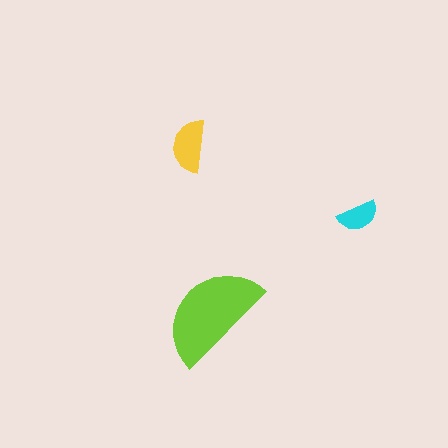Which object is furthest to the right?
The cyan semicircle is rightmost.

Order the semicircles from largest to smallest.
the lime one, the yellow one, the cyan one.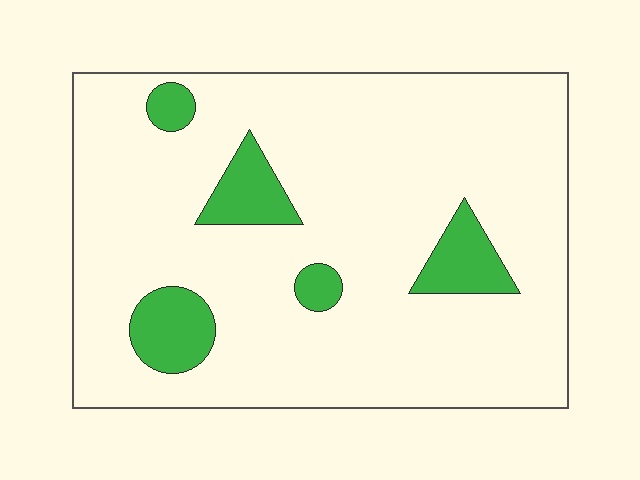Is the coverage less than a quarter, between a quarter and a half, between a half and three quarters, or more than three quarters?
Less than a quarter.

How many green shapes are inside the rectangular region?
5.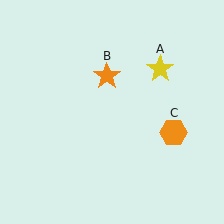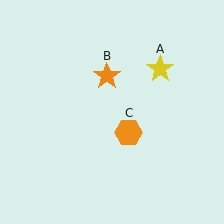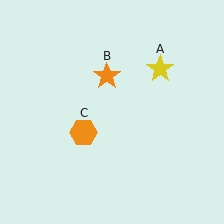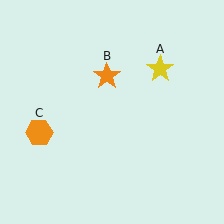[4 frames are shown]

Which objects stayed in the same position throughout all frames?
Yellow star (object A) and orange star (object B) remained stationary.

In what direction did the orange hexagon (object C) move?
The orange hexagon (object C) moved left.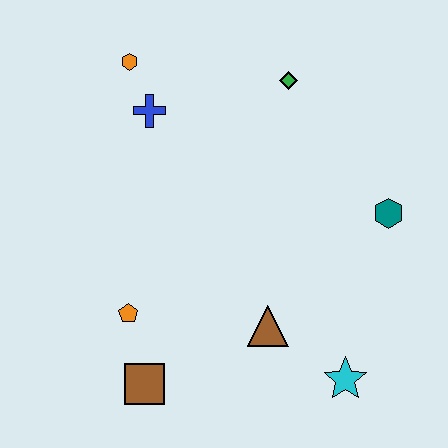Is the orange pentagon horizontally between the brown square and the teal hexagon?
No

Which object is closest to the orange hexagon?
The blue cross is closest to the orange hexagon.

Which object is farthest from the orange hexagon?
The cyan star is farthest from the orange hexagon.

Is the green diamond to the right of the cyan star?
No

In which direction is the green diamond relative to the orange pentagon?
The green diamond is above the orange pentagon.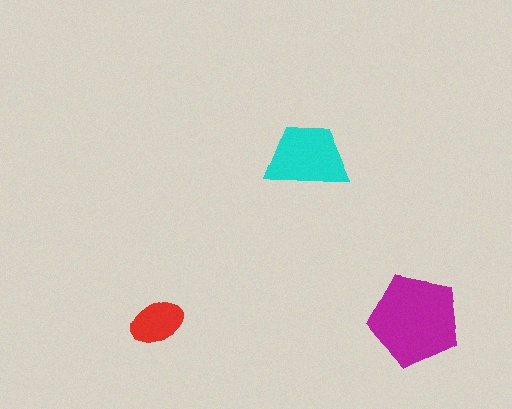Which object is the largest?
The magenta pentagon.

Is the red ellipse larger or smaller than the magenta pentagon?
Smaller.